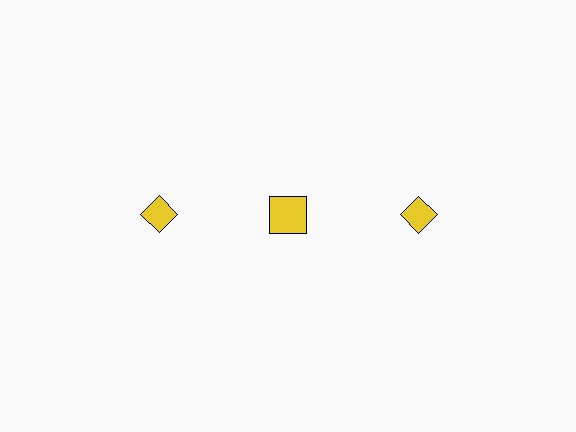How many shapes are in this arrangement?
There are 3 shapes arranged in a grid pattern.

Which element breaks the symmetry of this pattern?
The yellow square in the top row, second from left column breaks the symmetry. All other shapes are yellow diamonds.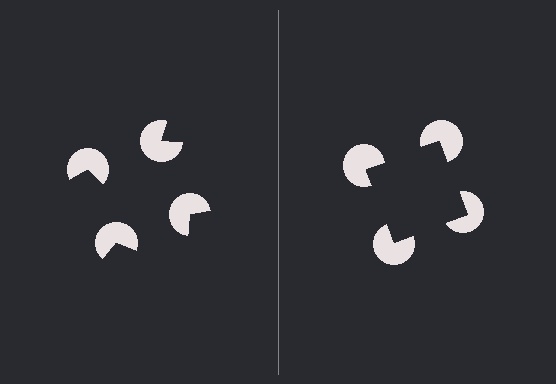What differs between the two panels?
The pac-man discs are positioned identically on both sides; only the wedge orientations differ. On the right they align to a square; on the left they are misaligned.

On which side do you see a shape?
An illusory square appears on the right side. On the left side the wedge cuts are rotated, so no coherent shape forms.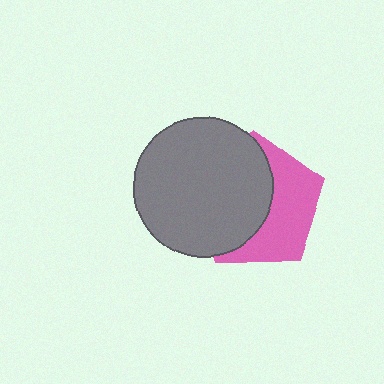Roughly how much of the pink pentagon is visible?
About half of it is visible (roughly 46%).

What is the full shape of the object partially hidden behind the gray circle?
The partially hidden object is a pink pentagon.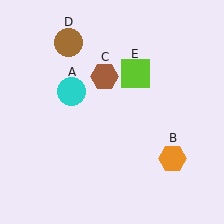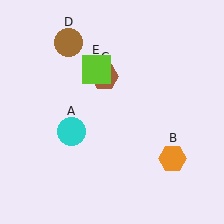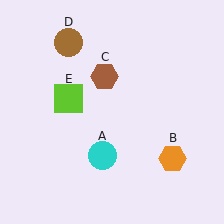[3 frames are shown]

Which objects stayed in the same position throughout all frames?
Orange hexagon (object B) and brown hexagon (object C) and brown circle (object D) remained stationary.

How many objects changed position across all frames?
2 objects changed position: cyan circle (object A), lime square (object E).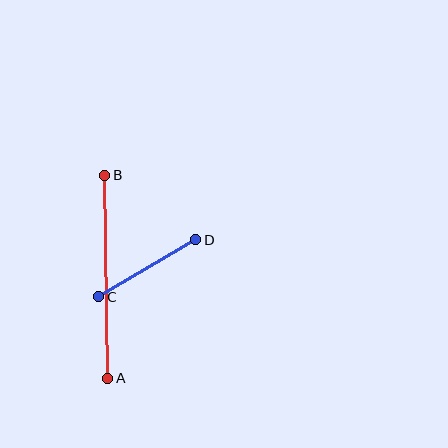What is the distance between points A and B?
The distance is approximately 203 pixels.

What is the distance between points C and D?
The distance is approximately 113 pixels.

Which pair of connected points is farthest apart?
Points A and B are farthest apart.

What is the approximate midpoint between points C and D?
The midpoint is at approximately (147, 268) pixels.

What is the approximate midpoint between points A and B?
The midpoint is at approximately (106, 277) pixels.